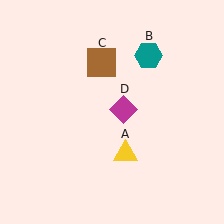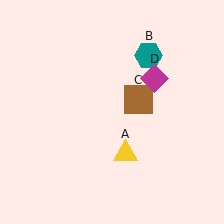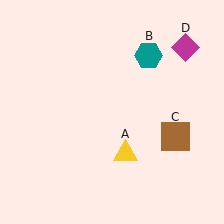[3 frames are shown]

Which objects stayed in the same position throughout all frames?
Yellow triangle (object A) and teal hexagon (object B) remained stationary.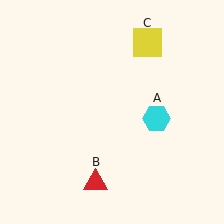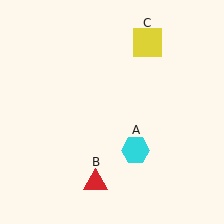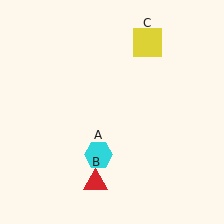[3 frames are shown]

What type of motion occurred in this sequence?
The cyan hexagon (object A) rotated clockwise around the center of the scene.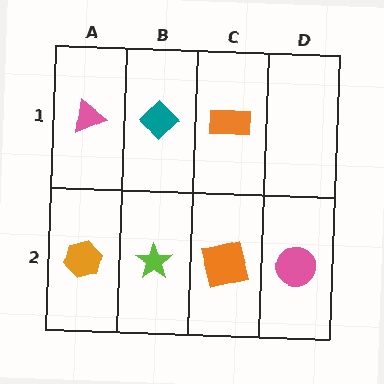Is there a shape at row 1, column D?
No, that cell is empty.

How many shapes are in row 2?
4 shapes.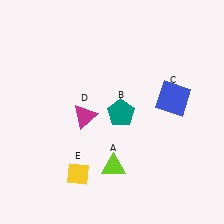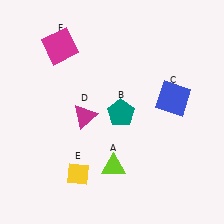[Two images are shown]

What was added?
A magenta square (F) was added in Image 2.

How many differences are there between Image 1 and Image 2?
There is 1 difference between the two images.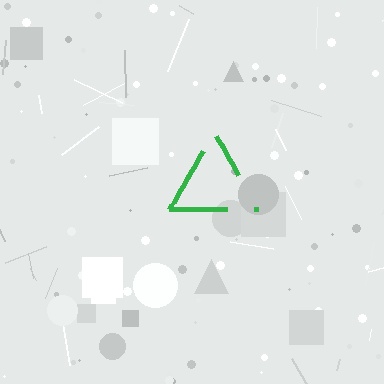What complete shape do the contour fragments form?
The contour fragments form a triangle.